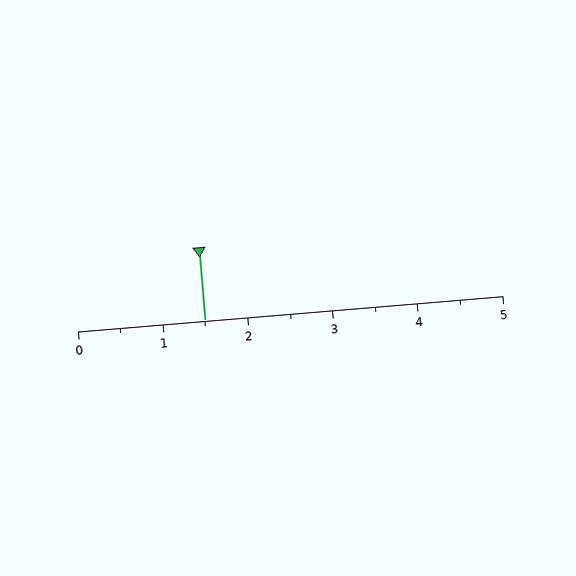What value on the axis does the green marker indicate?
The marker indicates approximately 1.5.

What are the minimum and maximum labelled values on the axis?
The axis runs from 0 to 5.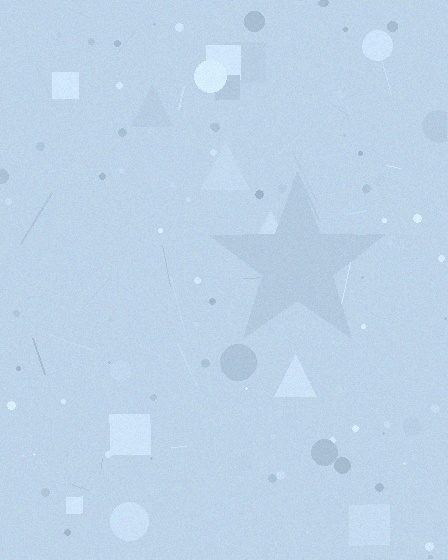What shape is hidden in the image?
A star is hidden in the image.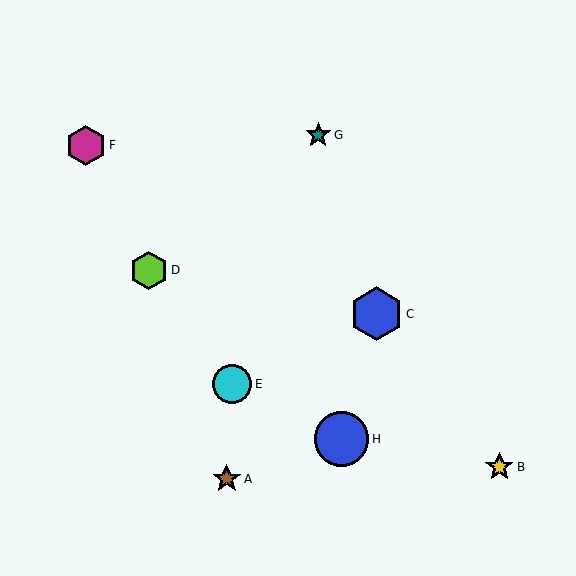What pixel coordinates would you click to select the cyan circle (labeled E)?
Click at (232, 384) to select the cyan circle E.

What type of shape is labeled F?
Shape F is a magenta hexagon.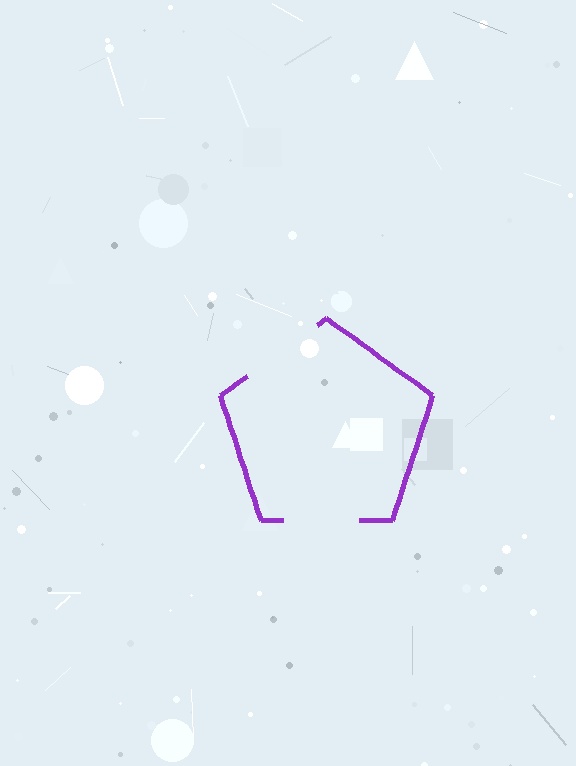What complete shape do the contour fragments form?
The contour fragments form a pentagon.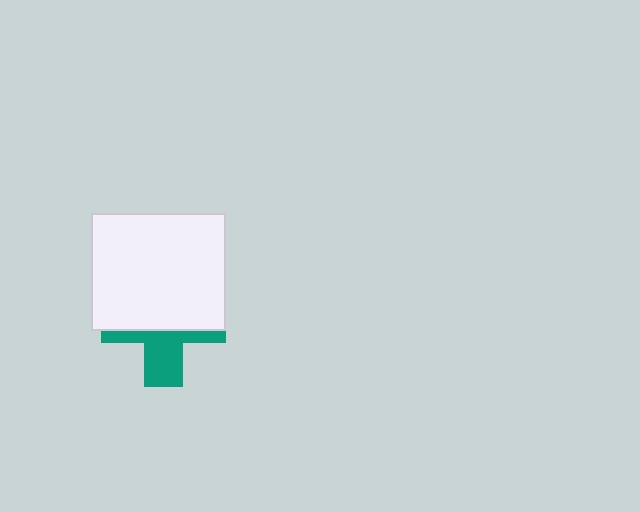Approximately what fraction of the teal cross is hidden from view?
Roughly 61% of the teal cross is hidden behind the white rectangle.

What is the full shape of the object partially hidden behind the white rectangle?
The partially hidden object is a teal cross.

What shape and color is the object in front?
The object in front is a white rectangle.